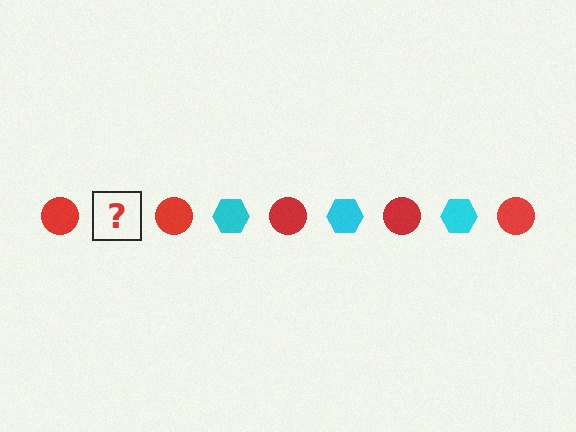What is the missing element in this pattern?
The missing element is a cyan hexagon.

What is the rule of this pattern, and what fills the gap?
The rule is that the pattern alternates between red circle and cyan hexagon. The gap should be filled with a cyan hexagon.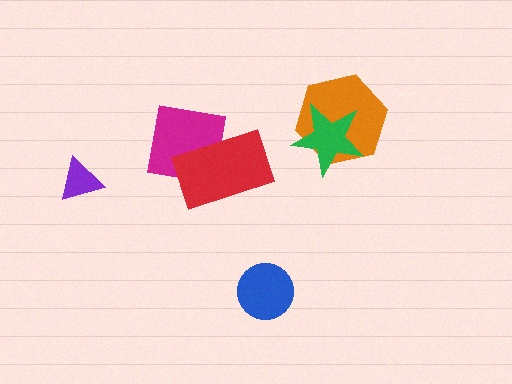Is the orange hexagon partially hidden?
Yes, it is partially covered by another shape.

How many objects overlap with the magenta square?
1 object overlaps with the magenta square.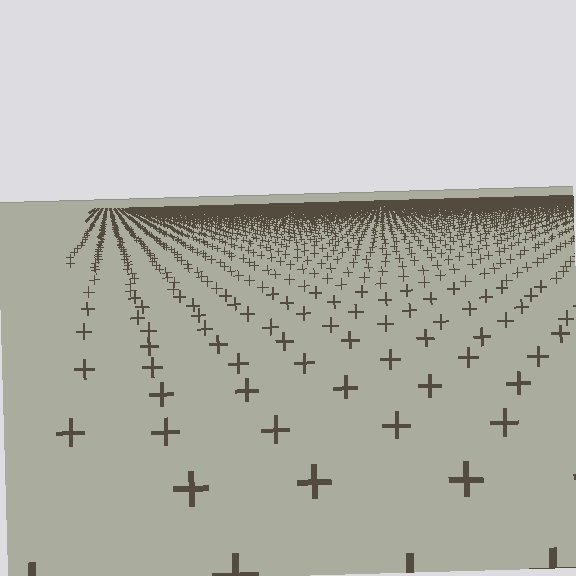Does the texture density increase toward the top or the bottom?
Density increases toward the top.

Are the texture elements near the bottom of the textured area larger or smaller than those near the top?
Larger. Near the bottom, elements are closer to the viewer and appear at a bigger on-screen size.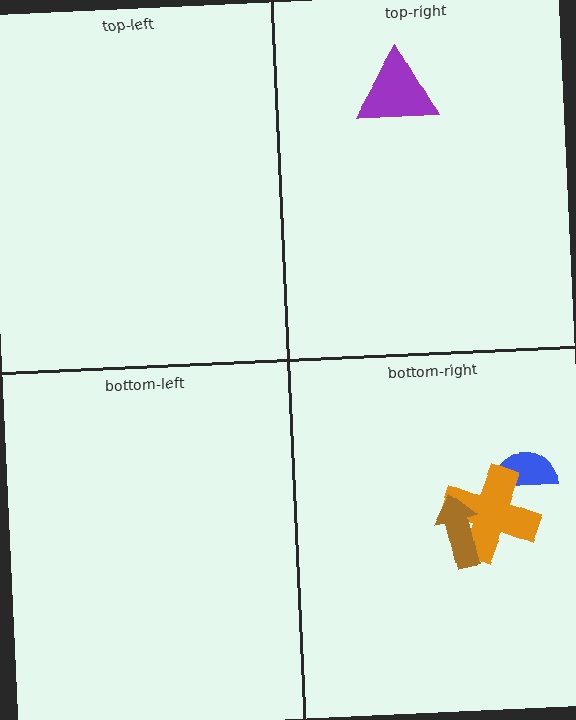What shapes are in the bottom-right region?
The blue semicircle, the orange cross, the brown arrow.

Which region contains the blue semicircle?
The bottom-right region.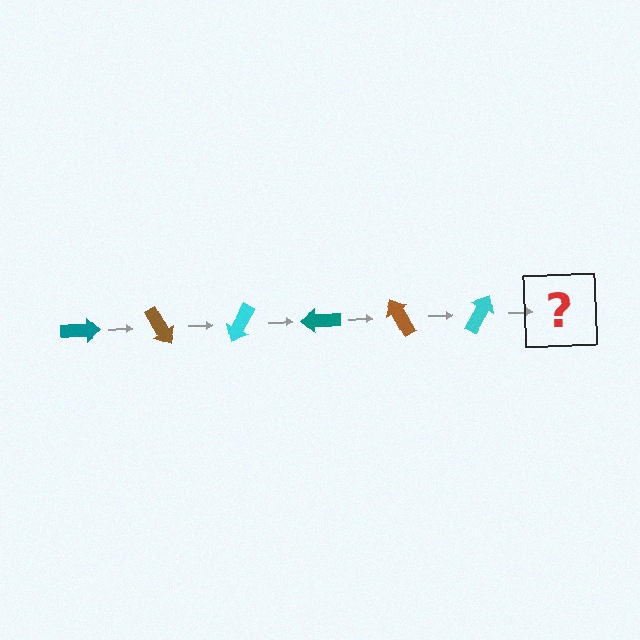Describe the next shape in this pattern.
It should be a teal arrow, rotated 360 degrees from the start.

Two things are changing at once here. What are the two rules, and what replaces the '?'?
The two rules are that it rotates 60 degrees each step and the color cycles through teal, brown, and cyan. The '?' should be a teal arrow, rotated 360 degrees from the start.